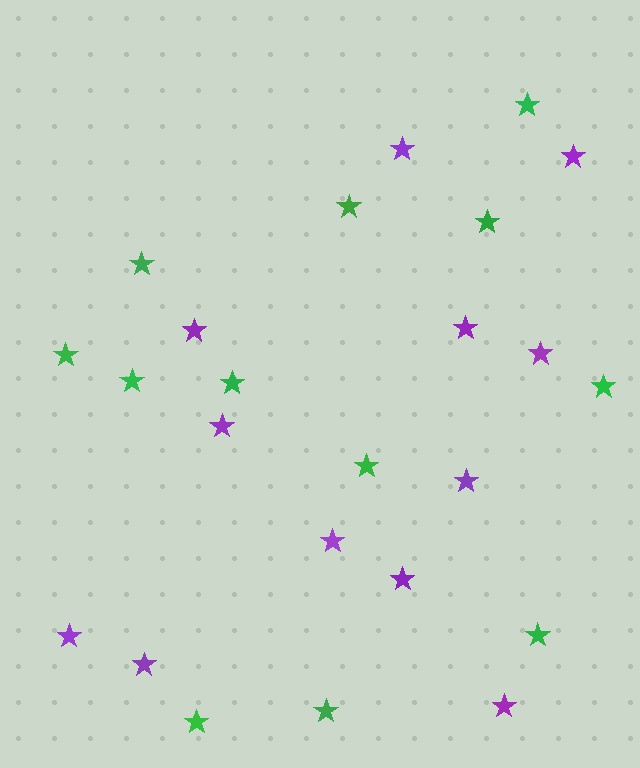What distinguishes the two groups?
There are 2 groups: one group of green stars (12) and one group of purple stars (12).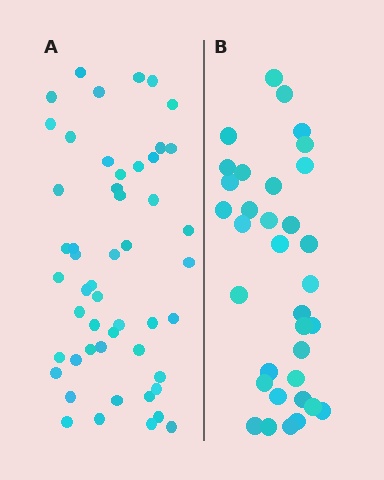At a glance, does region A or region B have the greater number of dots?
Region A (the left region) has more dots.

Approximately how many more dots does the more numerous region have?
Region A has approximately 15 more dots than region B.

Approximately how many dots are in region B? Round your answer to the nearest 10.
About 30 dots. (The exact count is 34, which rounds to 30.)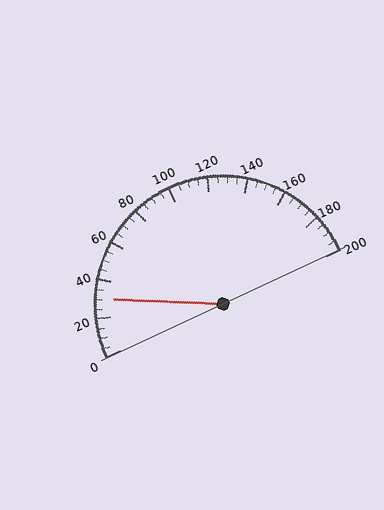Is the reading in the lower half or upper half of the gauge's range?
The reading is in the lower half of the range (0 to 200).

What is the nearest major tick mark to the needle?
The nearest major tick mark is 40.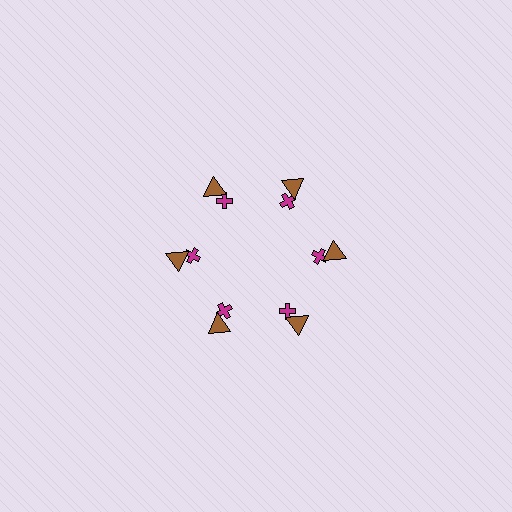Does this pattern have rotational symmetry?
Yes, this pattern has 6-fold rotational symmetry. It looks the same after rotating 60 degrees around the center.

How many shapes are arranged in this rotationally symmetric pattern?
There are 12 shapes, arranged in 6 groups of 2.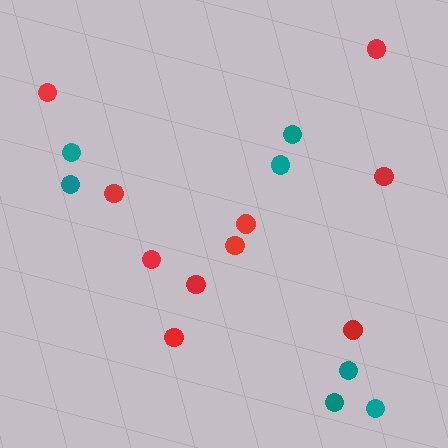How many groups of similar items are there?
There are 2 groups: one group of teal circles (7) and one group of red circles (10).